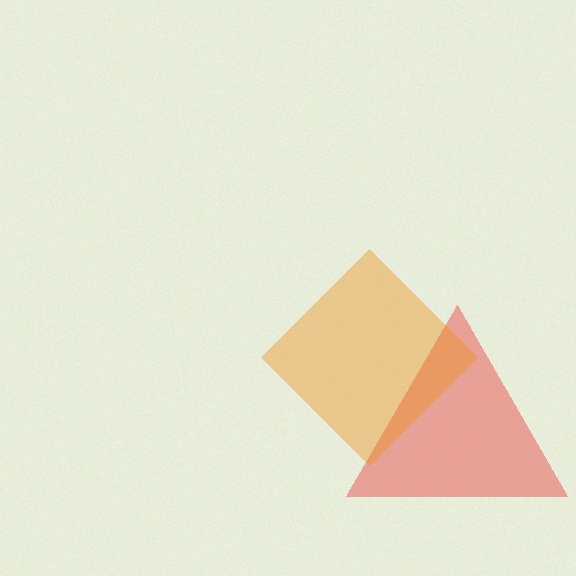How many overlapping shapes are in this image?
There are 2 overlapping shapes in the image.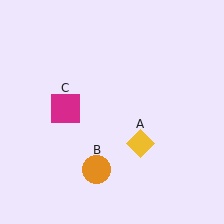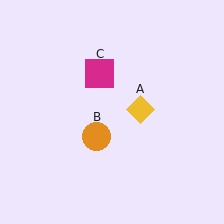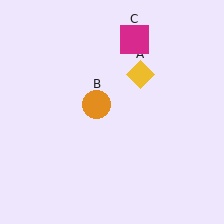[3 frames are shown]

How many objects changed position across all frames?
3 objects changed position: yellow diamond (object A), orange circle (object B), magenta square (object C).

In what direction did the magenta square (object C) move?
The magenta square (object C) moved up and to the right.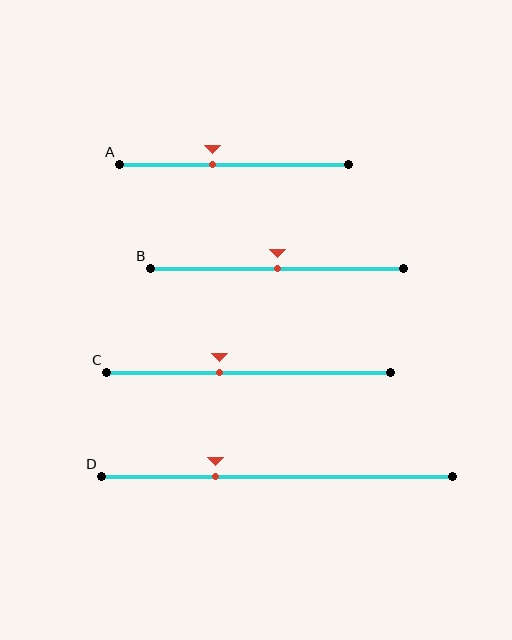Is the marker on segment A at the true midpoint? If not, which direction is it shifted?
No, the marker on segment A is shifted to the left by about 9% of the segment length.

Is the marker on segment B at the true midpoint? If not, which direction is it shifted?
Yes, the marker on segment B is at the true midpoint.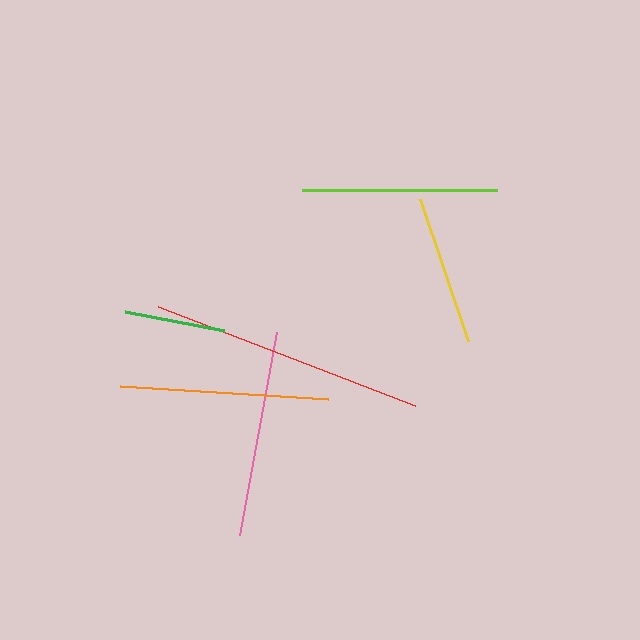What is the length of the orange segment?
The orange segment is approximately 208 pixels long.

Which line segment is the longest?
The red line is the longest at approximately 275 pixels.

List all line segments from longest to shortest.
From longest to shortest: red, orange, pink, lime, yellow, green.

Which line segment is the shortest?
The green line is the shortest at approximately 101 pixels.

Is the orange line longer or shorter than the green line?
The orange line is longer than the green line.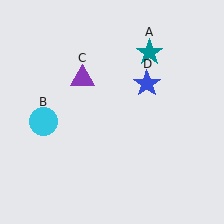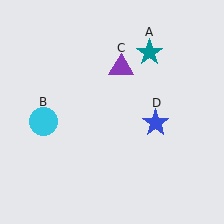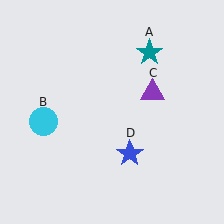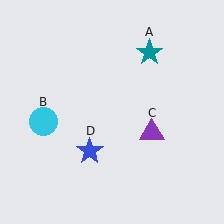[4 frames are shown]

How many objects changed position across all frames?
2 objects changed position: purple triangle (object C), blue star (object D).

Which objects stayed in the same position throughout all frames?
Teal star (object A) and cyan circle (object B) remained stationary.